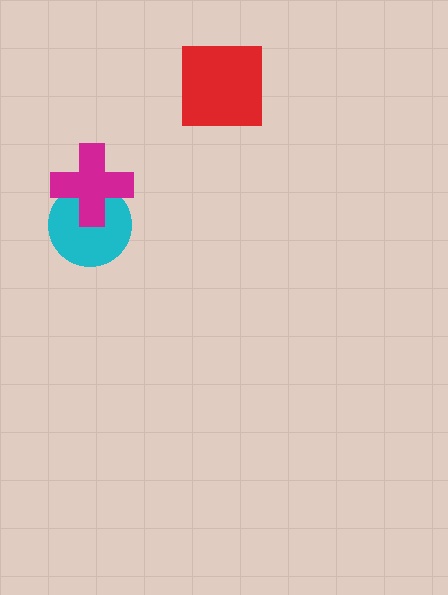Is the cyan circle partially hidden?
Yes, it is partially covered by another shape.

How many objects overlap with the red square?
0 objects overlap with the red square.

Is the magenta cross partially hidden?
No, no other shape covers it.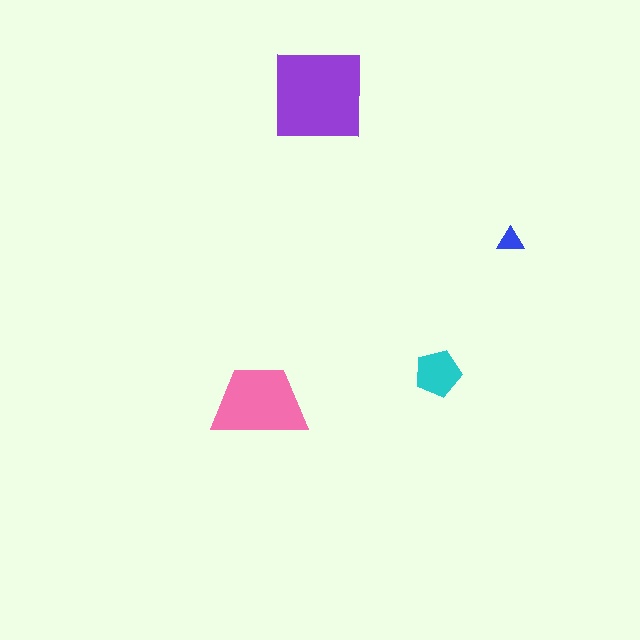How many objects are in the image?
There are 4 objects in the image.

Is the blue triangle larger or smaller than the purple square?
Smaller.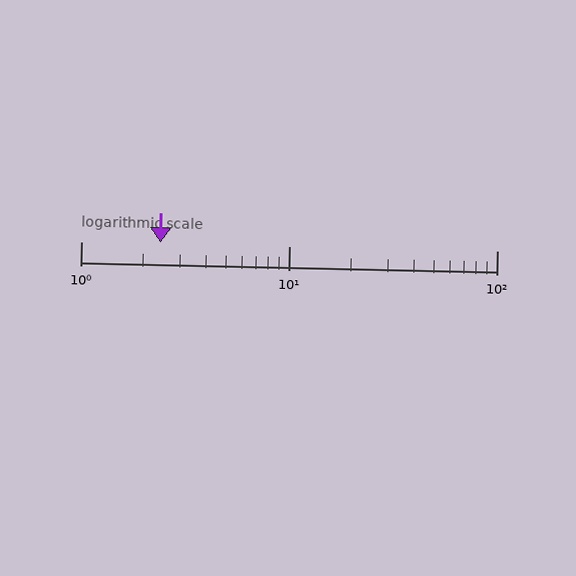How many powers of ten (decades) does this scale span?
The scale spans 2 decades, from 1 to 100.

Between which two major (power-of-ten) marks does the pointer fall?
The pointer is between 1 and 10.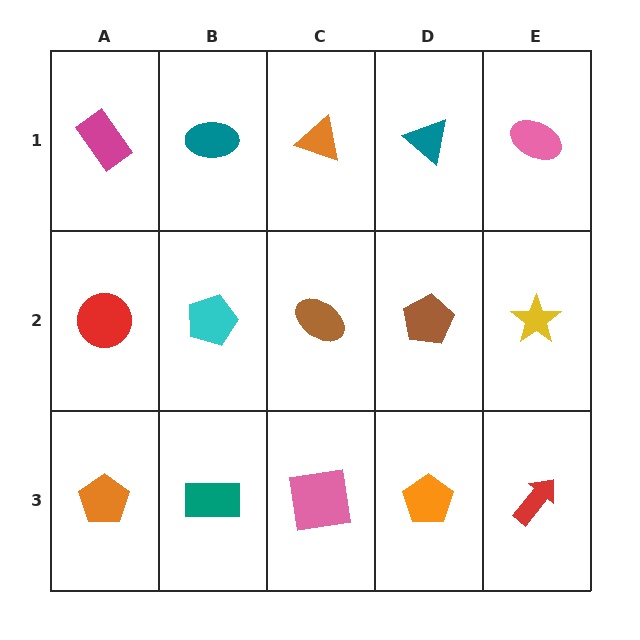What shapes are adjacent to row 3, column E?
A yellow star (row 2, column E), an orange pentagon (row 3, column D).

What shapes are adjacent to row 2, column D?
A teal triangle (row 1, column D), an orange pentagon (row 3, column D), a brown ellipse (row 2, column C), a yellow star (row 2, column E).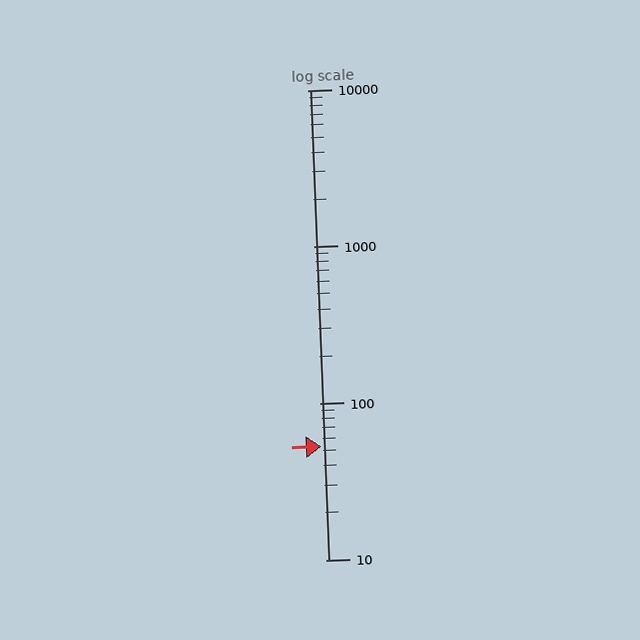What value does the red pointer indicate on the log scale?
The pointer indicates approximately 53.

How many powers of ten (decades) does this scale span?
The scale spans 3 decades, from 10 to 10000.